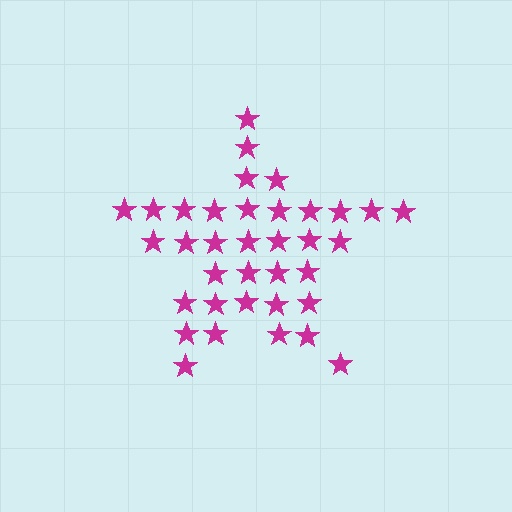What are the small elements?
The small elements are stars.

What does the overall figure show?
The overall figure shows a star.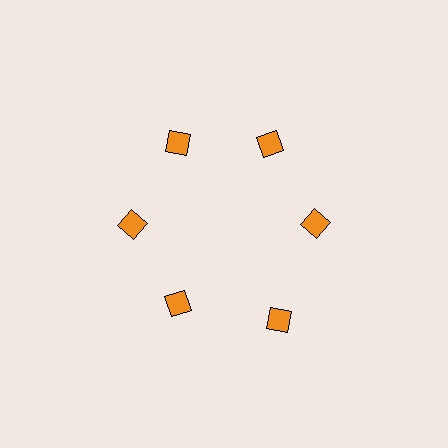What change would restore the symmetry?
The symmetry would be restored by moving it inward, back onto the ring so that all 6 diamonds sit at equal angles and equal distance from the center.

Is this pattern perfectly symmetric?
No. The 6 orange diamonds are arranged in a ring, but one element near the 5 o'clock position is pushed outward from the center, breaking the 6-fold rotational symmetry.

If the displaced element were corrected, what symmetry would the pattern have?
It would have 6-fold rotational symmetry — the pattern would map onto itself every 60 degrees.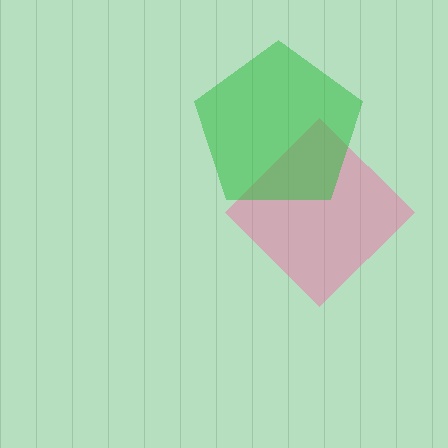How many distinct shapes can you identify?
There are 2 distinct shapes: a pink diamond, a green pentagon.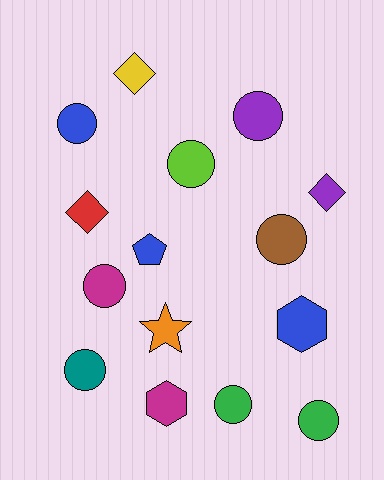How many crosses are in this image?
There are no crosses.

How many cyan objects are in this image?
There are no cyan objects.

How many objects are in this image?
There are 15 objects.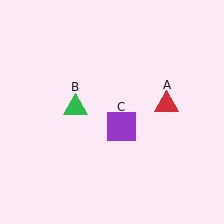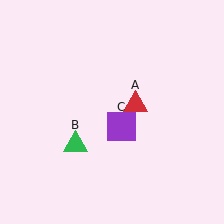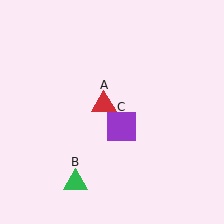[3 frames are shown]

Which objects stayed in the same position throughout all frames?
Purple square (object C) remained stationary.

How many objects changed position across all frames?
2 objects changed position: red triangle (object A), green triangle (object B).